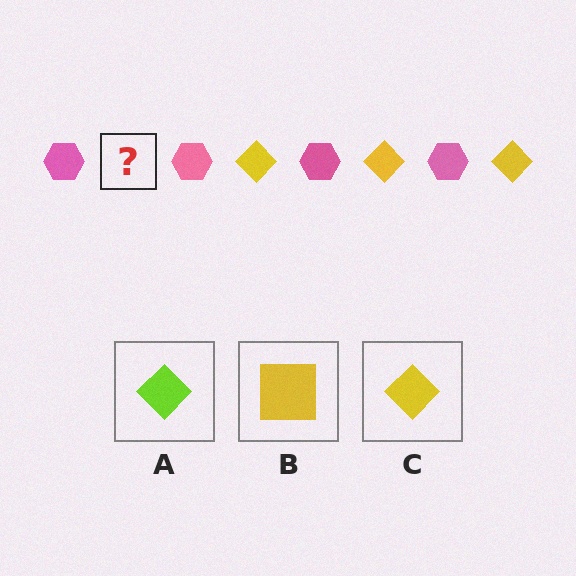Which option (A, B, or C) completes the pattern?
C.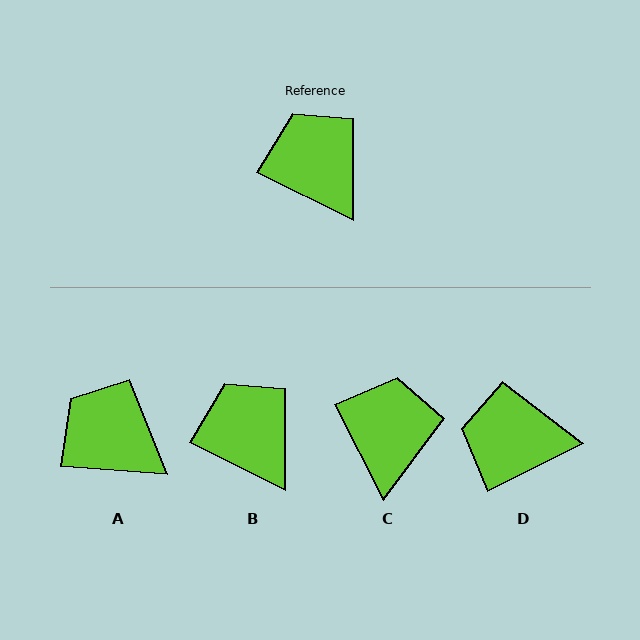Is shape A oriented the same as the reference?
No, it is off by about 22 degrees.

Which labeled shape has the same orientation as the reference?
B.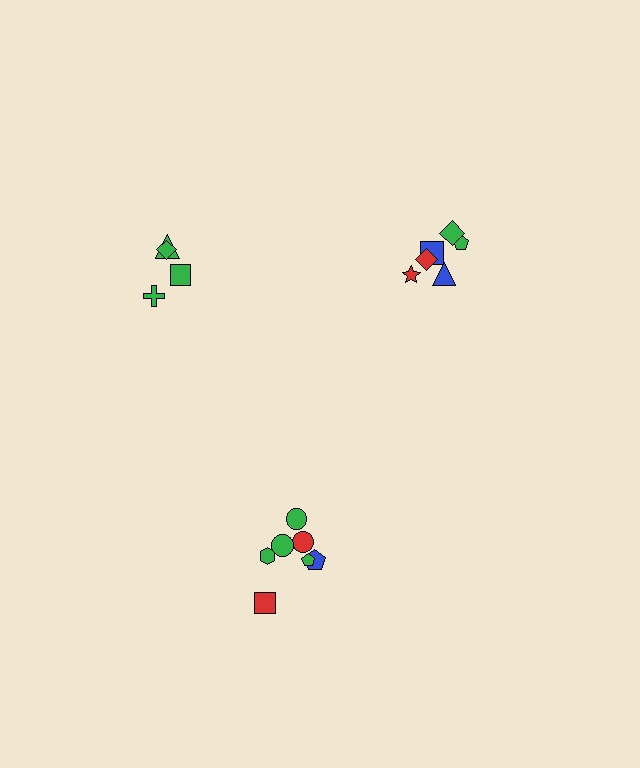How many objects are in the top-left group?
There are 4 objects.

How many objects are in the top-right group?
There are 6 objects.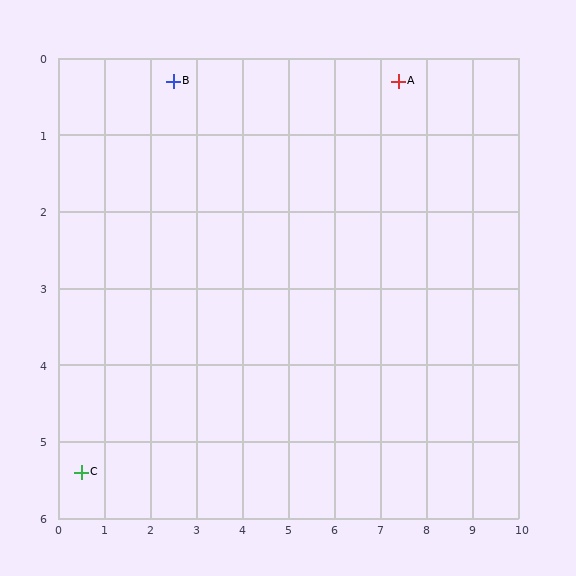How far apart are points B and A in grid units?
Points B and A are about 4.9 grid units apart.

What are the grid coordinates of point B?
Point B is at approximately (2.5, 0.3).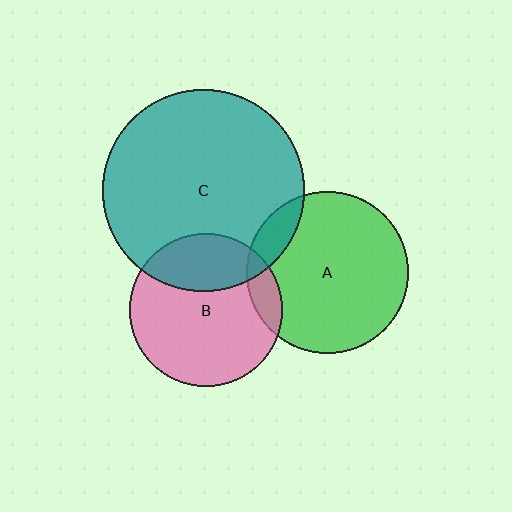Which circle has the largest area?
Circle C (teal).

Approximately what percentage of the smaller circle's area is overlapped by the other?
Approximately 10%.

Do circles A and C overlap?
Yes.